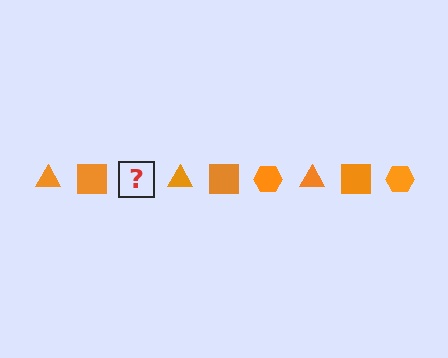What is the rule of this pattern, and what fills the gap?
The rule is that the pattern cycles through triangle, square, hexagon shapes in orange. The gap should be filled with an orange hexagon.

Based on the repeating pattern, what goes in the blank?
The blank should be an orange hexagon.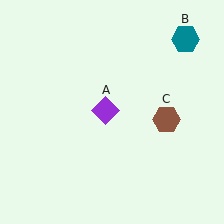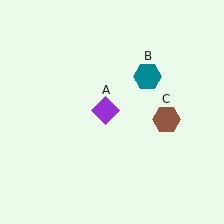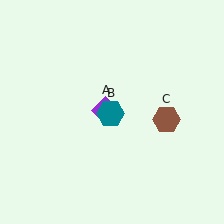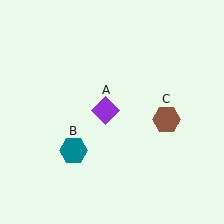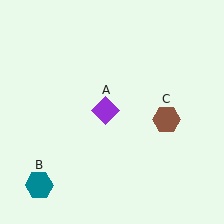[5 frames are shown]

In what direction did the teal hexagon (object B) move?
The teal hexagon (object B) moved down and to the left.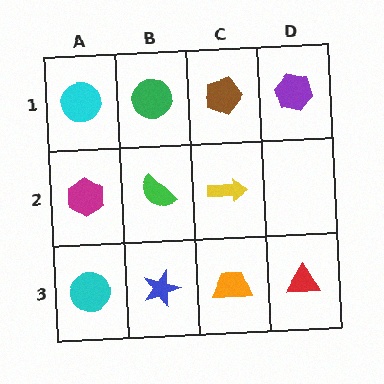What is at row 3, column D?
A red triangle.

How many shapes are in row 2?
3 shapes.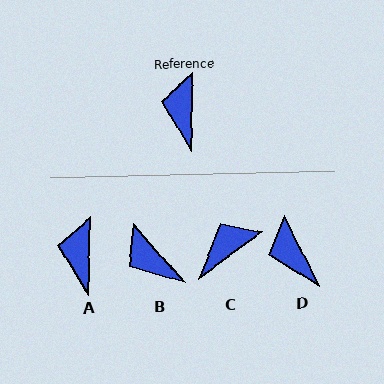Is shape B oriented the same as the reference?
No, it is off by about 43 degrees.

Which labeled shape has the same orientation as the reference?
A.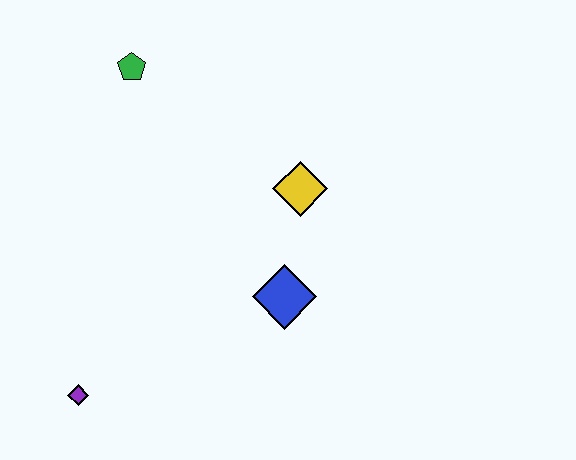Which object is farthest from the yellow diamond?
The purple diamond is farthest from the yellow diamond.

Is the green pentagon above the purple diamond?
Yes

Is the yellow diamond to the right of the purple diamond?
Yes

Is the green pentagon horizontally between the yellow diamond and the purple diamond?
Yes